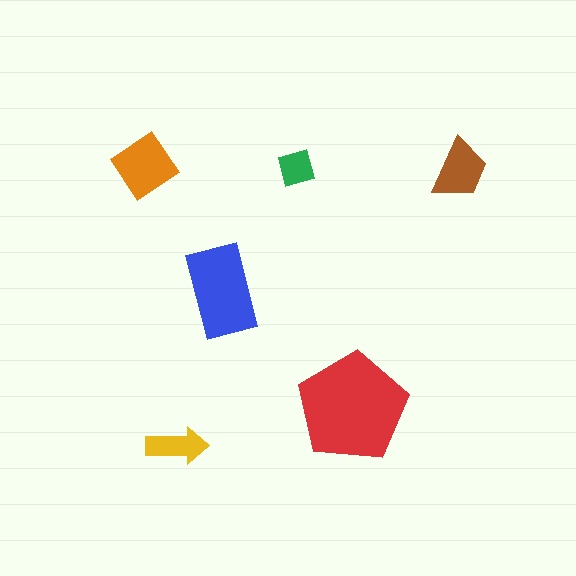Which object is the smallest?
The green diamond.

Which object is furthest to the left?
The orange diamond is leftmost.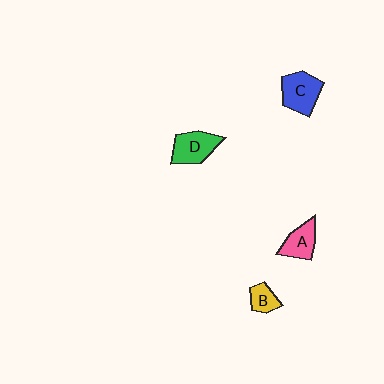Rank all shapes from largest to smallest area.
From largest to smallest: C (blue), D (green), A (pink), B (yellow).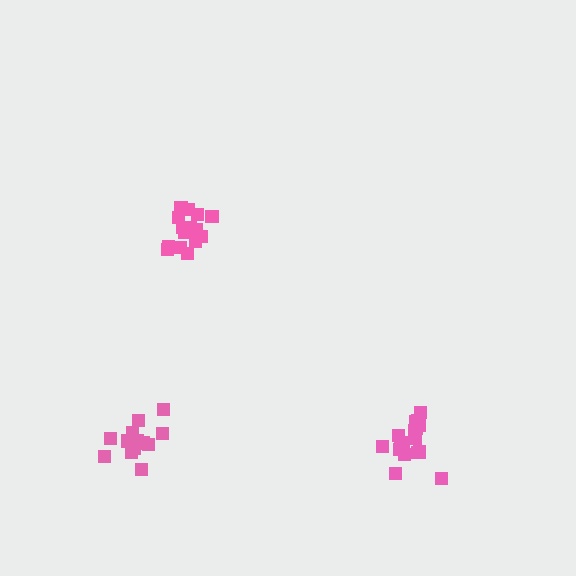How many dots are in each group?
Group 1: 17 dots, Group 2: 14 dots, Group 3: 16 dots (47 total).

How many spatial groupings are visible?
There are 3 spatial groupings.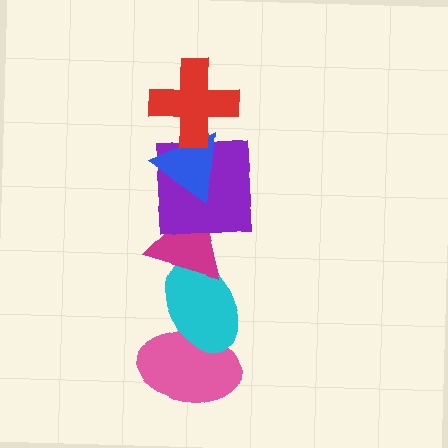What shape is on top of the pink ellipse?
The cyan ellipse is on top of the pink ellipse.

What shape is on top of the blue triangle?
The red cross is on top of the blue triangle.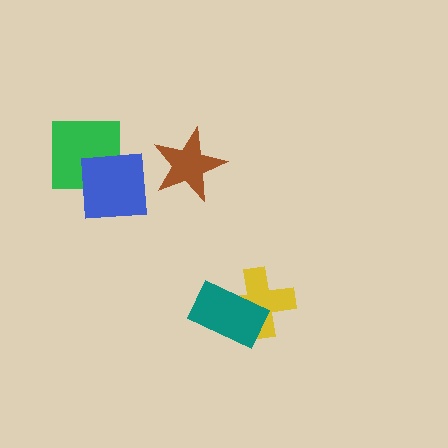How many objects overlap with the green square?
1 object overlaps with the green square.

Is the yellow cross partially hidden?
Yes, it is partially covered by another shape.